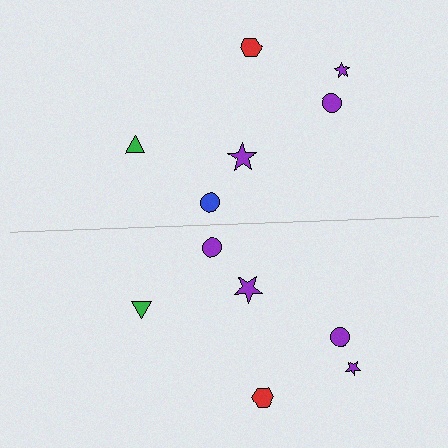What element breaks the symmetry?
The purple circle on the bottom side breaks the symmetry — its mirror counterpart is blue.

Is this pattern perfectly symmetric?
No, the pattern is not perfectly symmetric. The purple circle on the bottom side breaks the symmetry — its mirror counterpart is blue.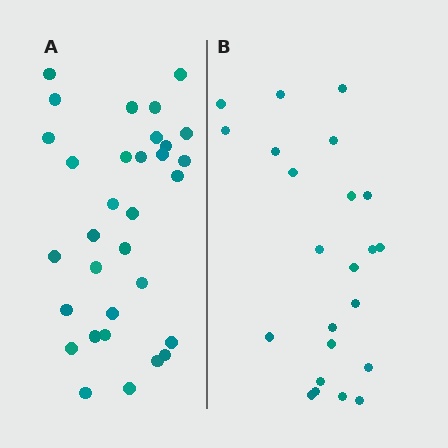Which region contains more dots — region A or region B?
Region A (the left region) has more dots.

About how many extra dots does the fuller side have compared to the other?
Region A has roughly 8 or so more dots than region B.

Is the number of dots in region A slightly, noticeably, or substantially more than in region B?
Region A has noticeably more, but not dramatically so. The ratio is roughly 1.4 to 1.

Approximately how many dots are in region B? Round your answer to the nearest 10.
About 20 dots. (The exact count is 23, which rounds to 20.)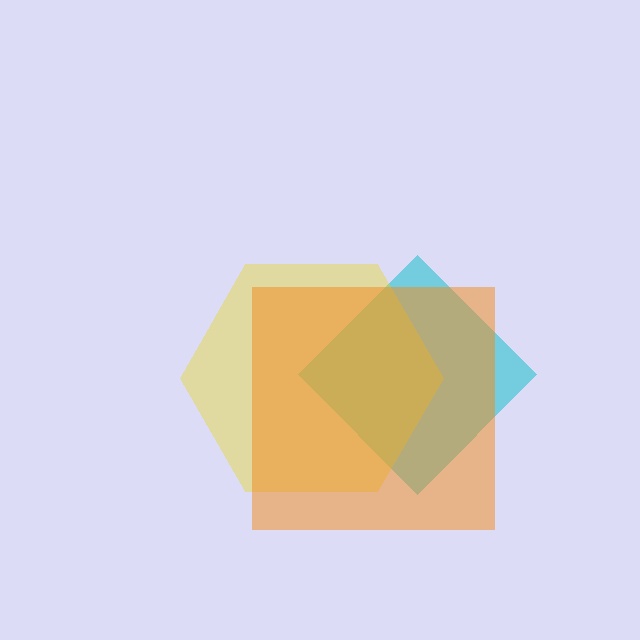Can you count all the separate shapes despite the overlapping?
Yes, there are 3 separate shapes.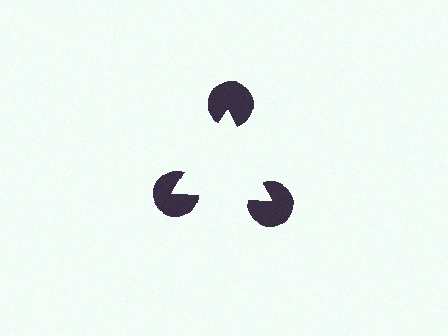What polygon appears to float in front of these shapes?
An illusory triangle — its edges are inferred from the aligned wedge cuts in the pac-man discs, not physically drawn.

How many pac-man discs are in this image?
There are 3 — one at each vertex of the illusory triangle.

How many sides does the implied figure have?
3 sides.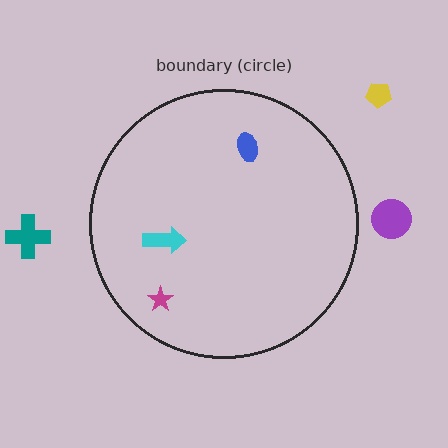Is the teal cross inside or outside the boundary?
Outside.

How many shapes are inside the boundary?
3 inside, 3 outside.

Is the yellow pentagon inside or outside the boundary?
Outside.